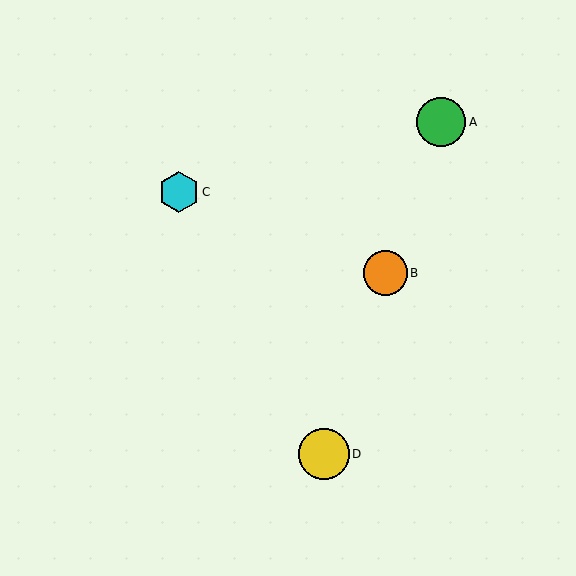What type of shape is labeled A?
Shape A is a green circle.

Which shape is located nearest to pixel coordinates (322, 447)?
The yellow circle (labeled D) at (324, 454) is nearest to that location.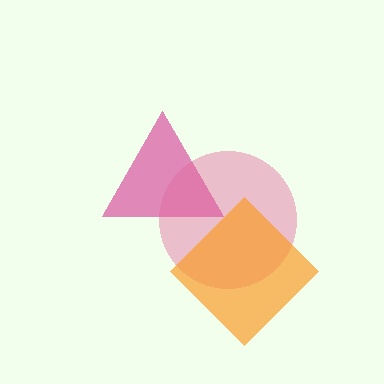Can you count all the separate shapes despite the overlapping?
Yes, there are 3 separate shapes.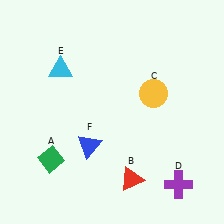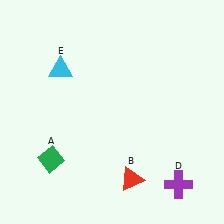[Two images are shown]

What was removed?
The yellow circle (C), the blue triangle (F) were removed in Image 2.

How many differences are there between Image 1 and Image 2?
There are 2 differences between the two images.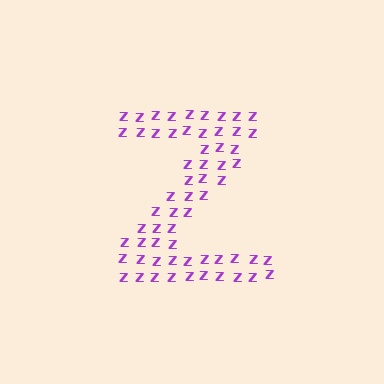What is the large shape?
The large shape is the letter Z.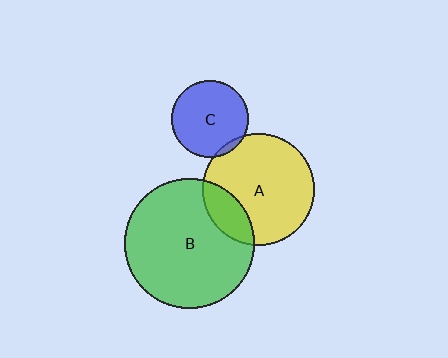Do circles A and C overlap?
Yes.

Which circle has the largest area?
Circle B (green).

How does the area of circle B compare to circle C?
Approximately 2.8 times.